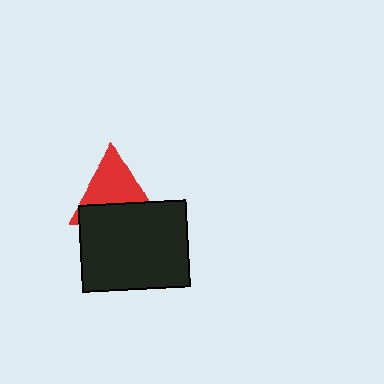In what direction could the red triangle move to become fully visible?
The red triangle could move up. That would shift it out from behind the black rectangle entirely.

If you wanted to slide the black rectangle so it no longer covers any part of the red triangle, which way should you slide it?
Slide it down — that is the most direct way to separate the two shapes.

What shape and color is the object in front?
The object in front is a black rectangle.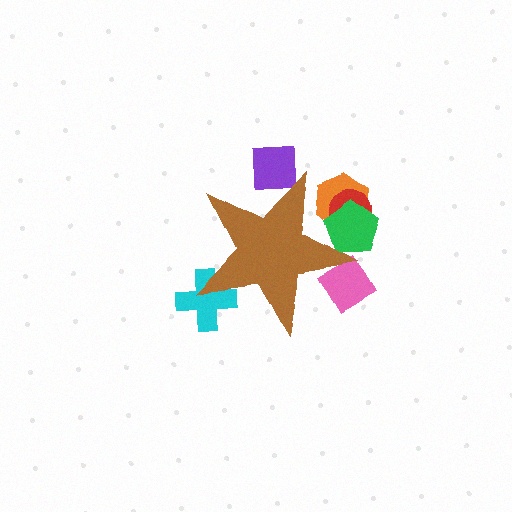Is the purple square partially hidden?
Yes, the purple square is partially hidden behind the brown star.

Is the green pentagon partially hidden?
Yes, the green pentagon is partially hidden behind the brown star.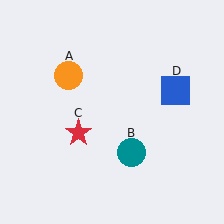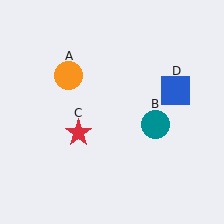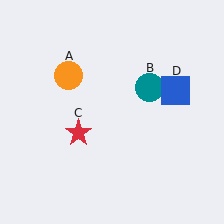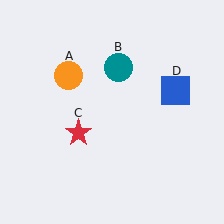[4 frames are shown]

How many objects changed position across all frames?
1 object changed position: teal circle (object B).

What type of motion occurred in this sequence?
The teal circle (object B) rotated counterclockwise around the center of the scene.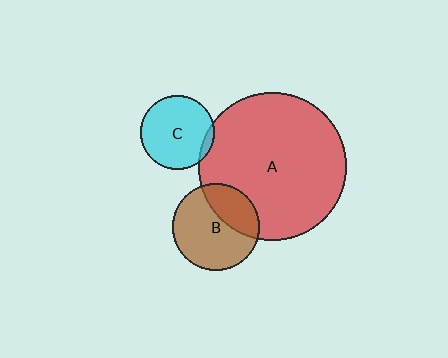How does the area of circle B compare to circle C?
Approximately 1.4 times.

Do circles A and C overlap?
Yes.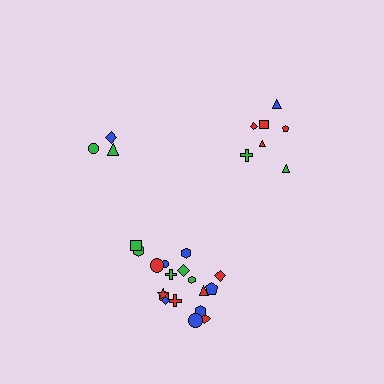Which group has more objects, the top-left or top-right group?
The top-right group.